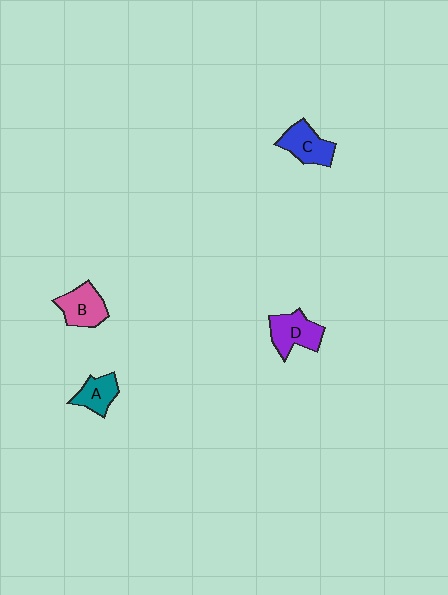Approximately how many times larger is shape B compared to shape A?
Approximately 1.3 times.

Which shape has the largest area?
Shape D (purple).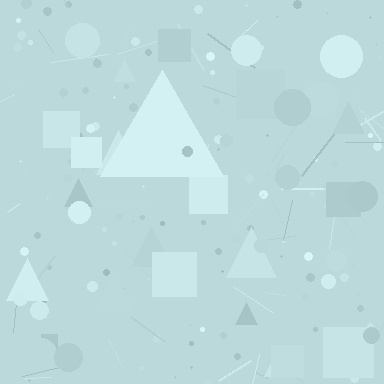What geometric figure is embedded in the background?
A triangle is embedded in the background.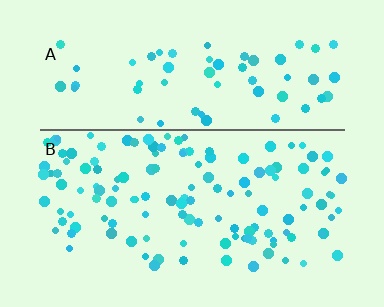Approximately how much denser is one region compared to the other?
Approximately 2.0× — region B over region A.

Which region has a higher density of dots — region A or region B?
B (the bottom).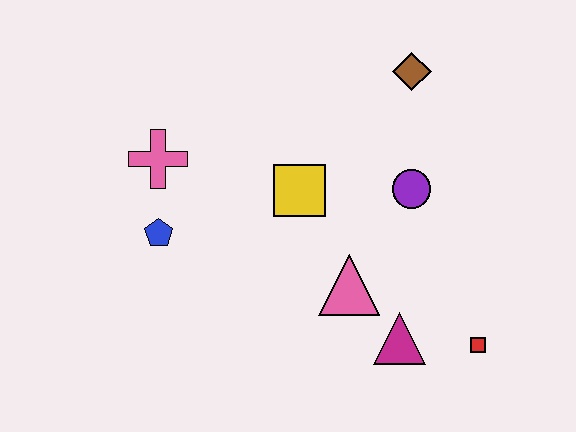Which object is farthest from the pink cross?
The red square is farthest from the pink cross.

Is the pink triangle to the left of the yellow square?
No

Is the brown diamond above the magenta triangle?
Yes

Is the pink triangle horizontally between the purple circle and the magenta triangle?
No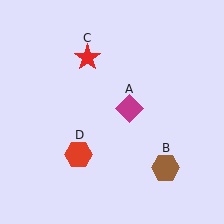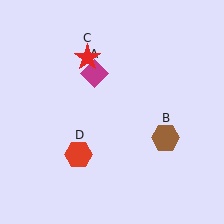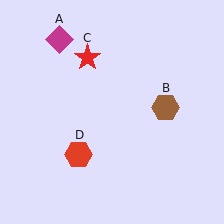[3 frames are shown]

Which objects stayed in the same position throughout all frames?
Red star (object C) and red hexagon (object D) remained stationary.